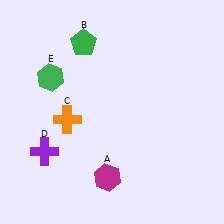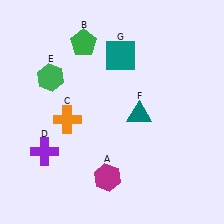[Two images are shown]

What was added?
A teal triangle (F), a teal square (G) were added in Image 2.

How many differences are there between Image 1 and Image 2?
There are 2 differences between the two images.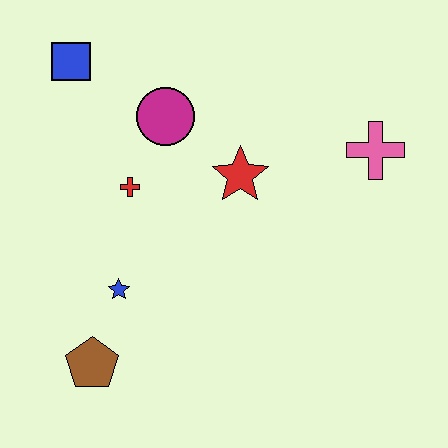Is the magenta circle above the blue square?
No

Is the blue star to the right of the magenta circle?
No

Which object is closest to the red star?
The magenta circle is closest to the red star.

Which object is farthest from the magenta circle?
The brown pentagon is farthest from the magenta circle.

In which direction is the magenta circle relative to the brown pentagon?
The magenta circle is above the brown pentagon.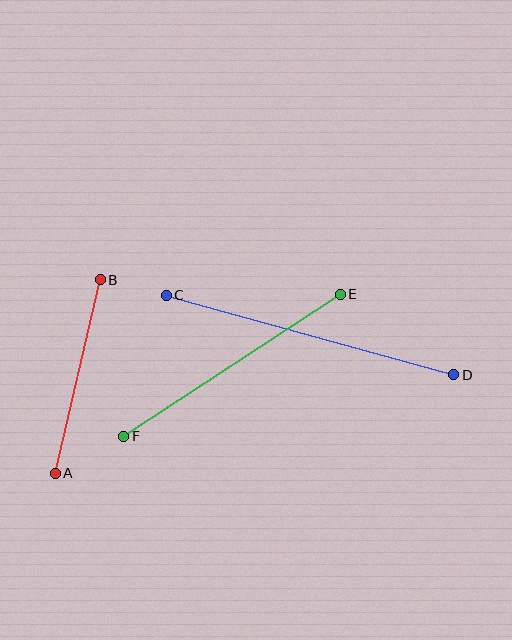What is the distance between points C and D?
The distance is approximately 298 pixels.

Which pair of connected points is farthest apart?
Points C and D are farthest apart.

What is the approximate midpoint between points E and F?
The midpoint is at approximately (232, 365) pixels.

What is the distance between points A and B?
The distance is approximately 199 pixels.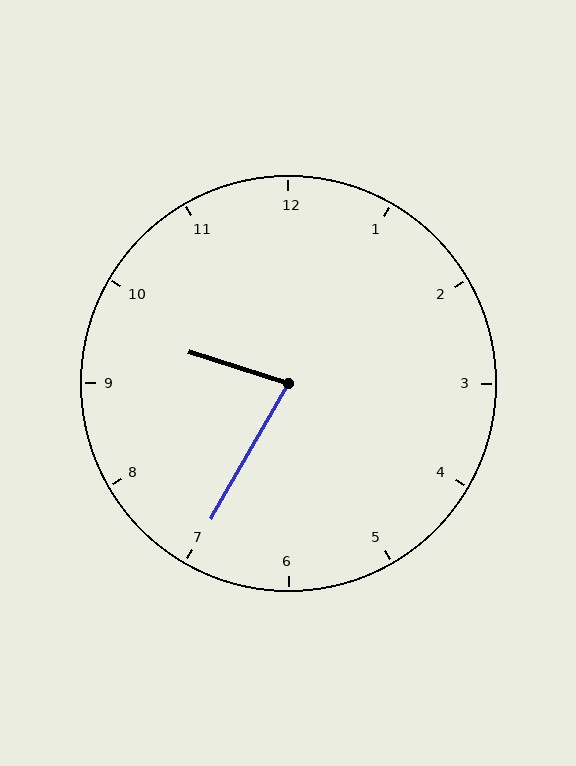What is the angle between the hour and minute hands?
Approximately 78 degrees.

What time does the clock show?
9:35.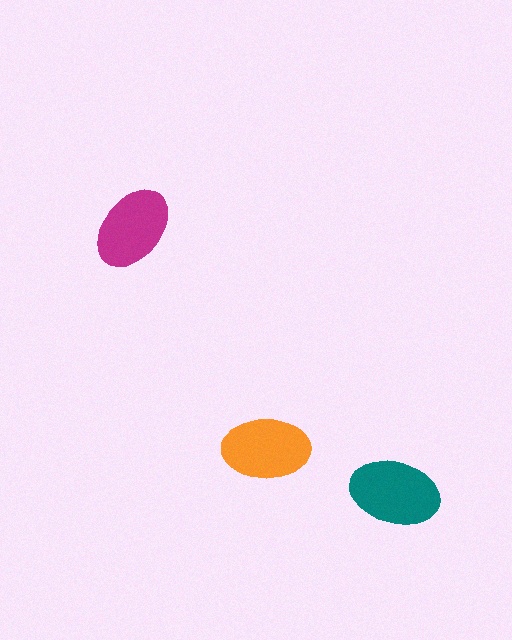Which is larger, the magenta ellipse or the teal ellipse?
The teal one.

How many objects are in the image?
There are 3 objects in the image.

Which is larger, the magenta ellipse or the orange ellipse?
The orange one.